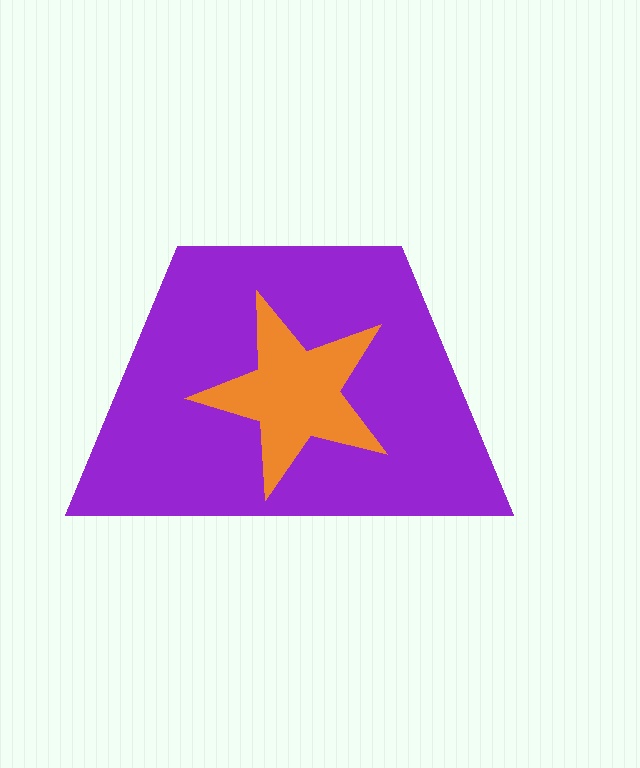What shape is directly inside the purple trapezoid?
The orange star.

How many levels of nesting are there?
2.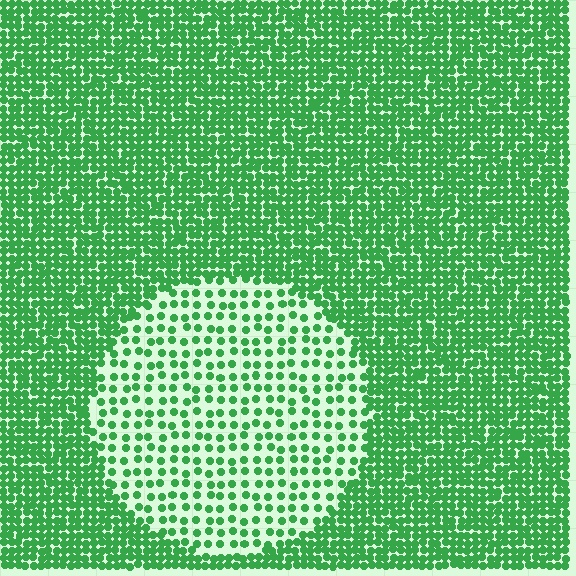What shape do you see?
I see a circle.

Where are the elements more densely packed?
The elements are more densely packed outside the circle boundary.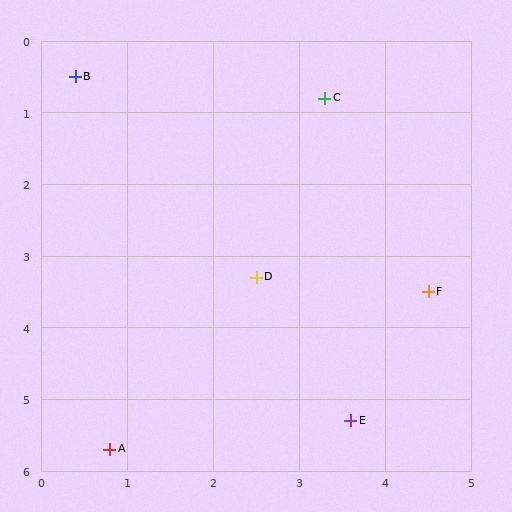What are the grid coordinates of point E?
Point E is at approximately (3.6, 5.3).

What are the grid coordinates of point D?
Point D is at approximately (2.5, 3.3).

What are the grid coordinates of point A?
Point A is at approximately (0.8, 5.7).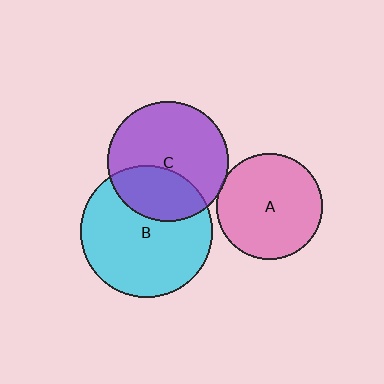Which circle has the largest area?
Circle B (cyan).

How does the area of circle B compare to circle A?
Approximately 1.6 times.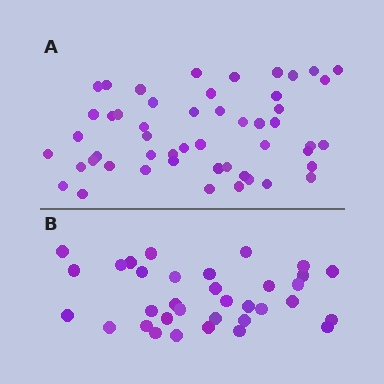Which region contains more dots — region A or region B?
Region A (the top region) has more dots.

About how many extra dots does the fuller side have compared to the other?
Region A has approximately 15 more dots than region B.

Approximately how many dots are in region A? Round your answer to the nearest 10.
About 50 dots. (The exact count is 51, which rounds to 50.)